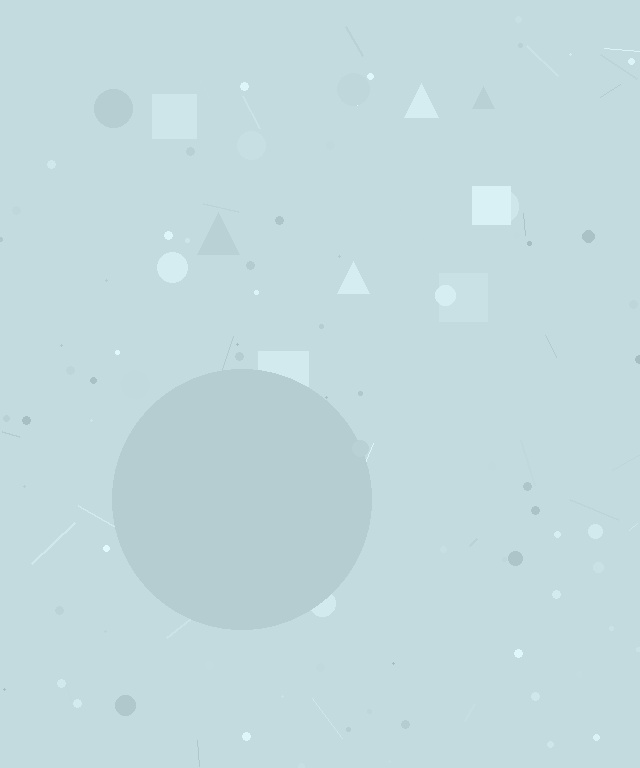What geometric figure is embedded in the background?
A circle is embedded in the background.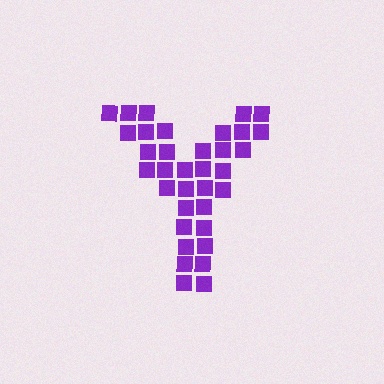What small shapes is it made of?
It is made of small squares.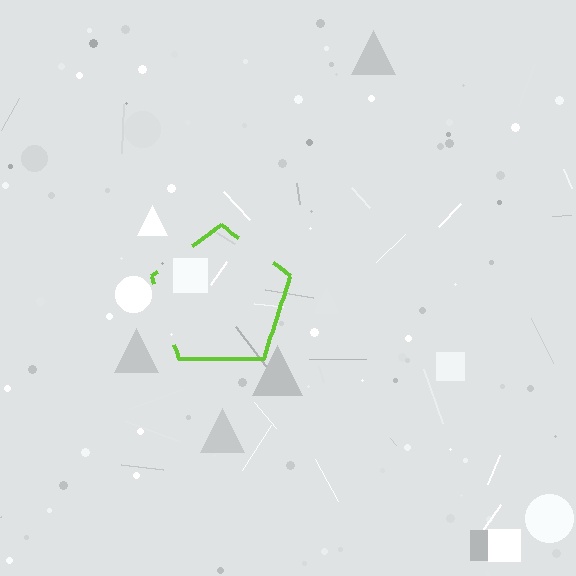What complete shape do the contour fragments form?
The contour fragments form a pentagon.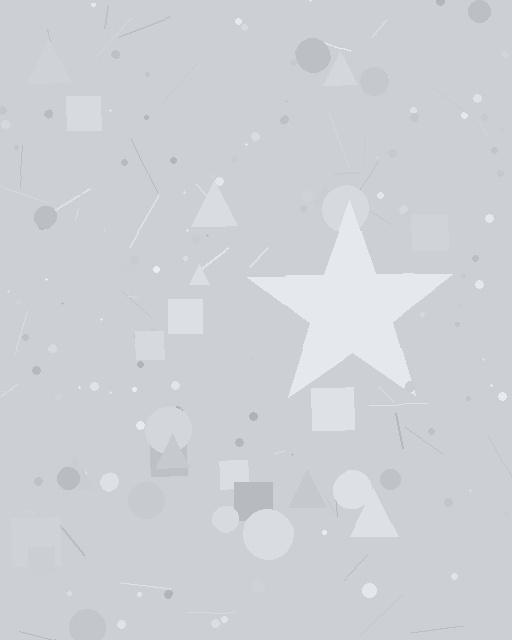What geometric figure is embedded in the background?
A star is embedded in the background.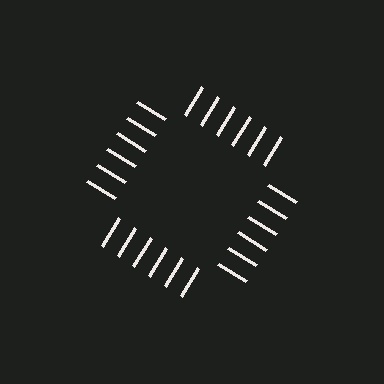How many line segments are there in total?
24 — 6 along each of the 4 edges.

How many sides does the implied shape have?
4 sides — the line-ends trace a square.